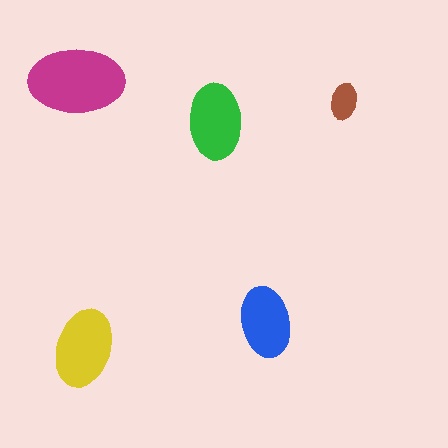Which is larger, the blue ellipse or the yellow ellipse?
The yellow one.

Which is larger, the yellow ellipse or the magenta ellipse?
The magenta one.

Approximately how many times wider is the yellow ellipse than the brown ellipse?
About 2 times wider.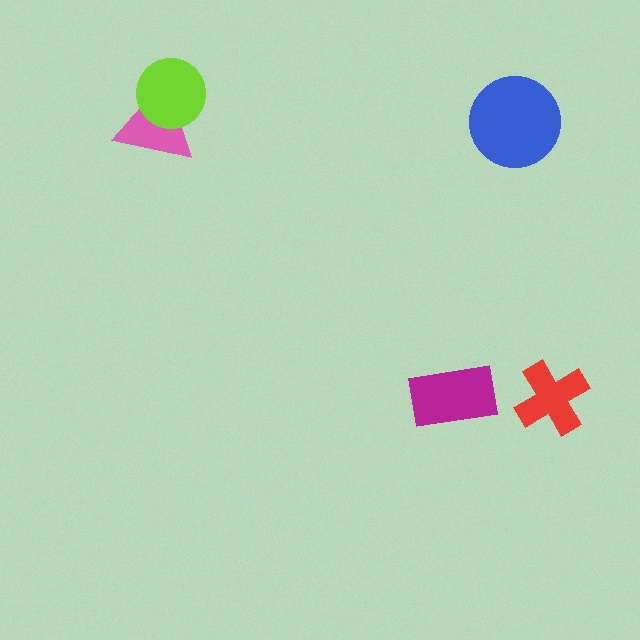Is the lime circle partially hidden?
No, no other shape covers it.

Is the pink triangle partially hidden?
Yes, it is partially covered by another shape.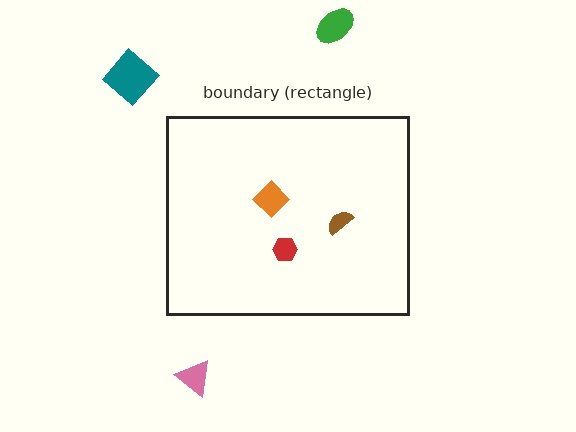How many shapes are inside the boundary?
3 inside, 3 outside.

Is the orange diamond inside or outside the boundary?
Inside.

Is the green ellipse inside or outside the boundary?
Outside.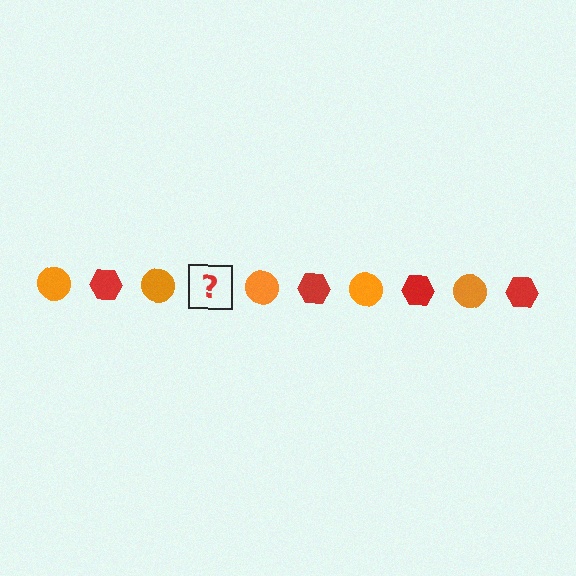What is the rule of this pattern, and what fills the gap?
The rule is that the pattern alternates between orange circle and red hexagon. The gap should be filled with a red hexagon.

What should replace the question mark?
The question mark should be replaced with a red hexagon.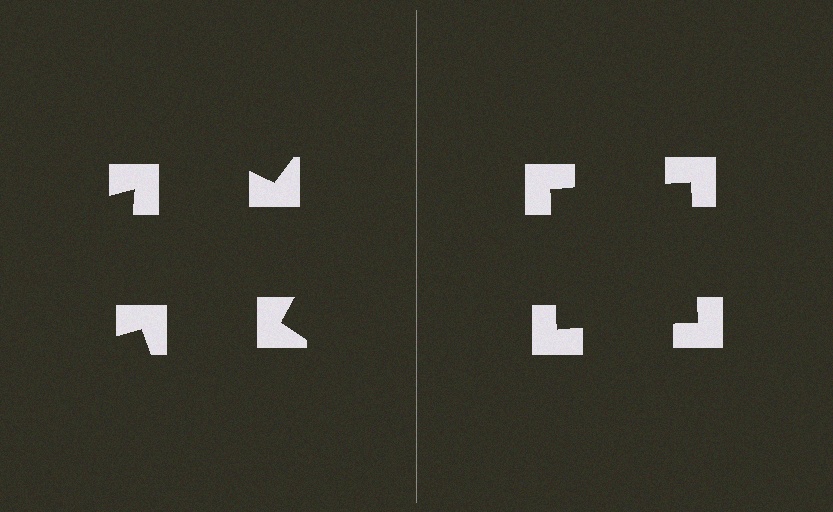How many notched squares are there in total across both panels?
8 — 4 on each side.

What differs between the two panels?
The notched squares are positioned identically on both sides; only the wedge orientations differ. On the right they align to a square; on the left they are misaligned.